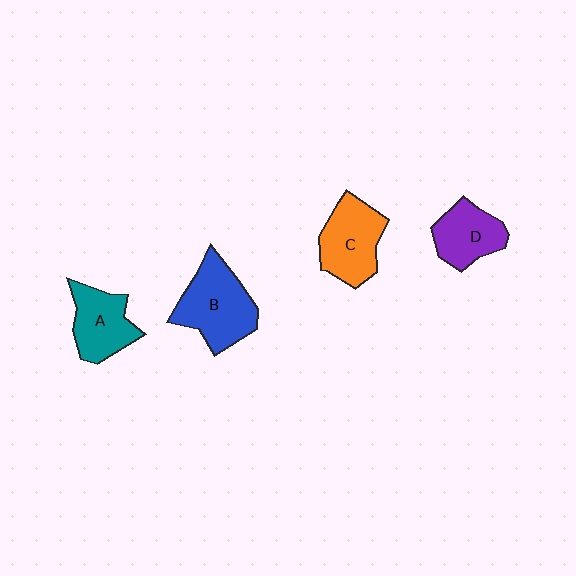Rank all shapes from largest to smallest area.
From largest to smallest: B (blue), C (orange), A (teal), D (purple).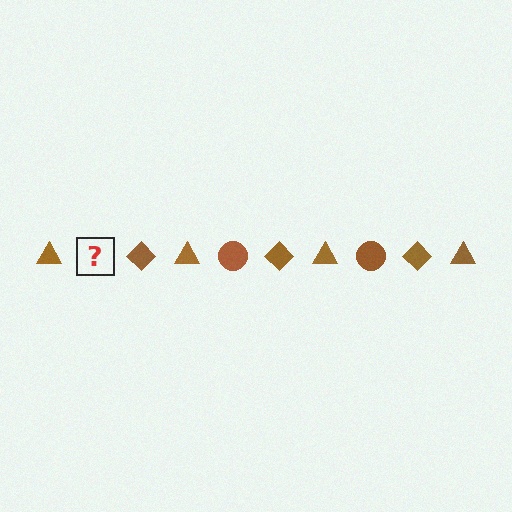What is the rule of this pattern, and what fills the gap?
The rule is that the pattern cycles through triangle, circle, diamond shapes in brown. The gap should be filled with a brown circle.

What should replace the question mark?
The question mark should be replaced with a brown circle.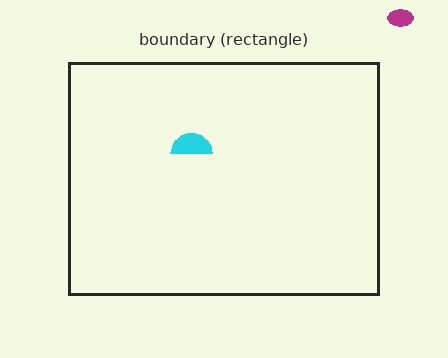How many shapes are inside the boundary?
1 inside, 1 outside.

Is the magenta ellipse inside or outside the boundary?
Outside.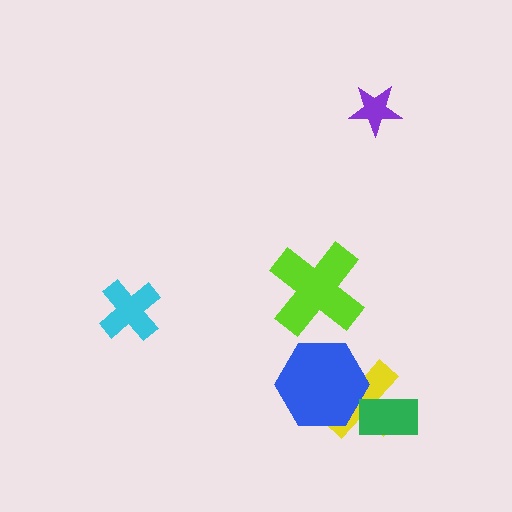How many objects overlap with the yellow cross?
2 objects overlap with the yellow cross.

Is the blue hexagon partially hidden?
No, no other shape covers it.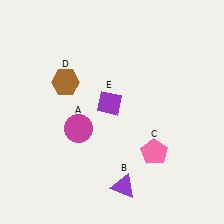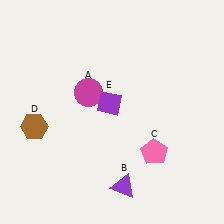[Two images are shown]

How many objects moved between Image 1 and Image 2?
2 objects moved between the two images.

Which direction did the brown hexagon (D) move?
The brown hexagon (D) moved down.